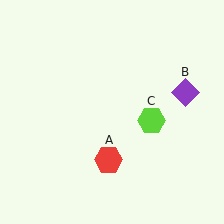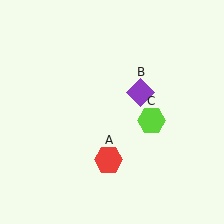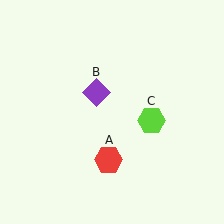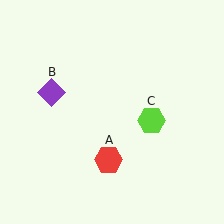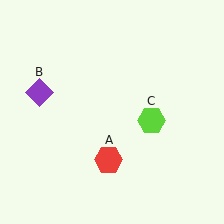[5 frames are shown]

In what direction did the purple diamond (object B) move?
The purple diamond (object B) moved left.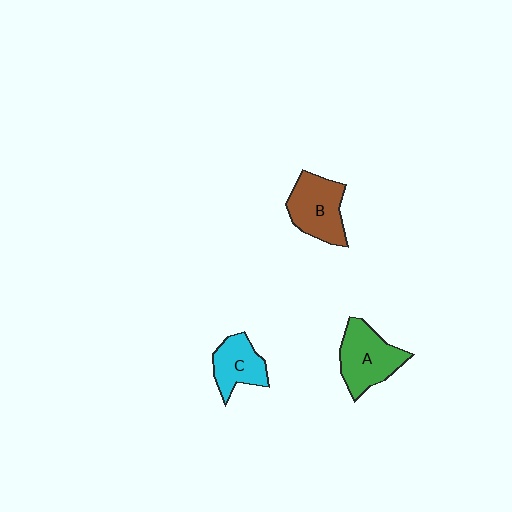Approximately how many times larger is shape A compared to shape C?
Approximately 1.4 times.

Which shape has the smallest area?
Shape C (cyan).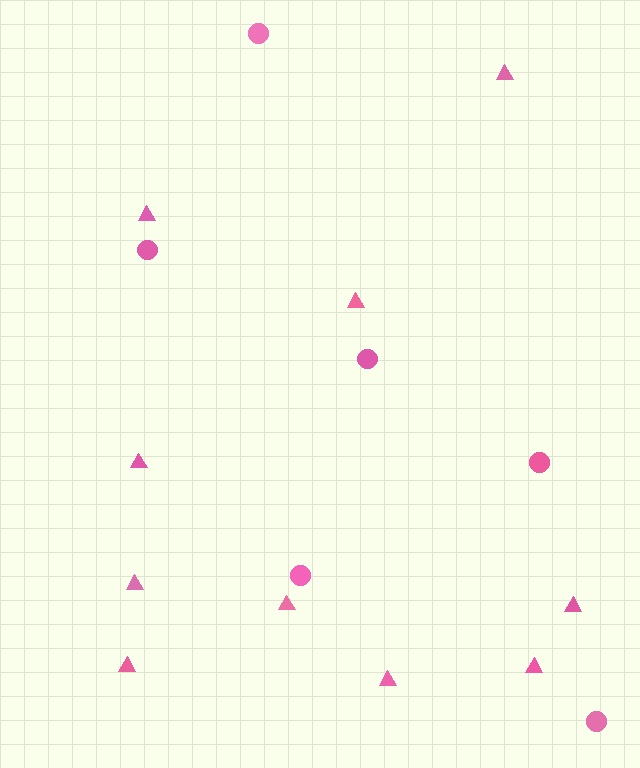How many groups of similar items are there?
There are 2 groups: one group of triangles (10) and one group of circles (6).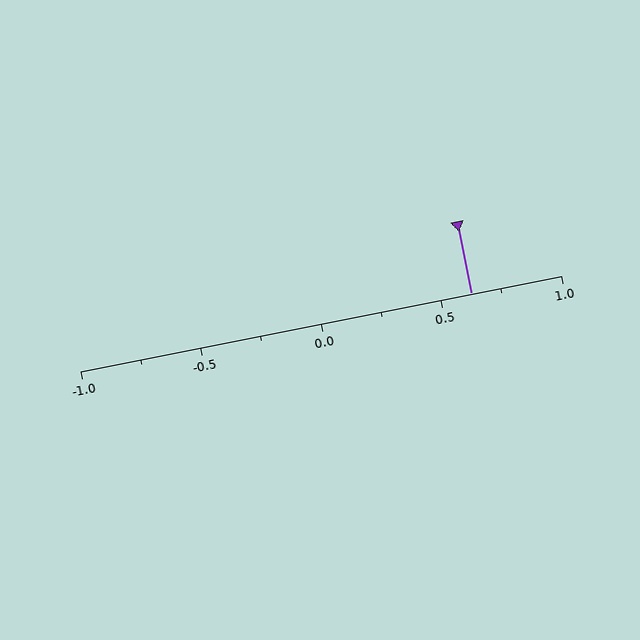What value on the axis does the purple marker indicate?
The marker indicates approximately 0.62.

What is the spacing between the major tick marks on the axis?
The major ticks are spaced 0.5 apart.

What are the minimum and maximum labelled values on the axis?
The axis runs from -1.0 to 1.0.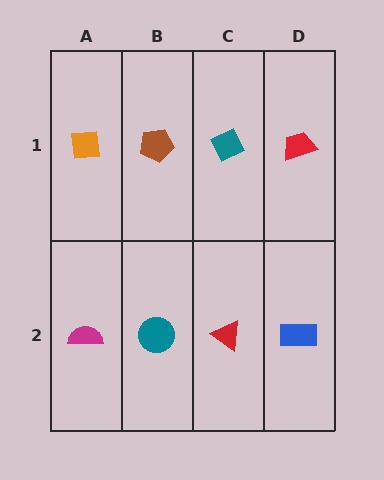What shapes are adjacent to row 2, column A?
An orange square (row 1, column A), a teal circle (row 2, column B).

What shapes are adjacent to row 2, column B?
A brown pentagon (row 1, column B), a magenta semicircle (row 2, column A), a red triangle (row 2, column C).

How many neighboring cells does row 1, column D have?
2.